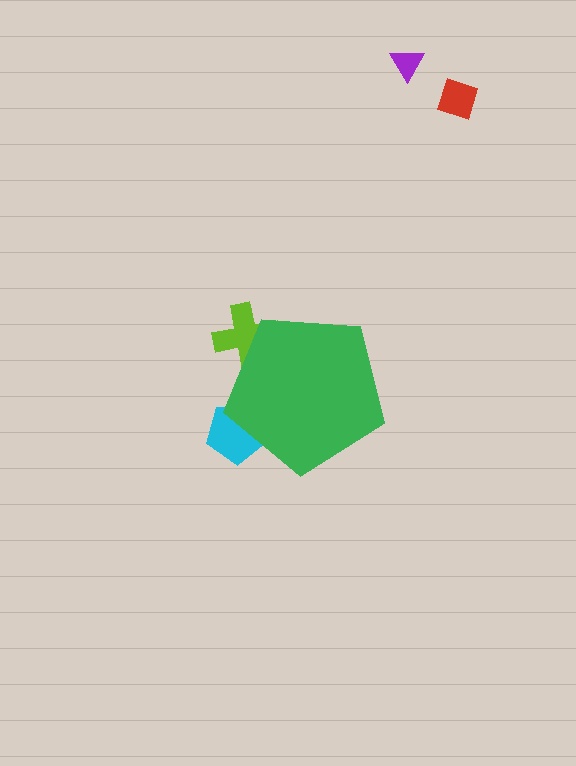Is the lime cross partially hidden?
Yes, the lime cross is partially hidden behind the green pentagon.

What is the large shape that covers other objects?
A green pentagon.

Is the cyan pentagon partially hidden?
Yes, the cyan pentagon is partially hidden behind the green pentagon.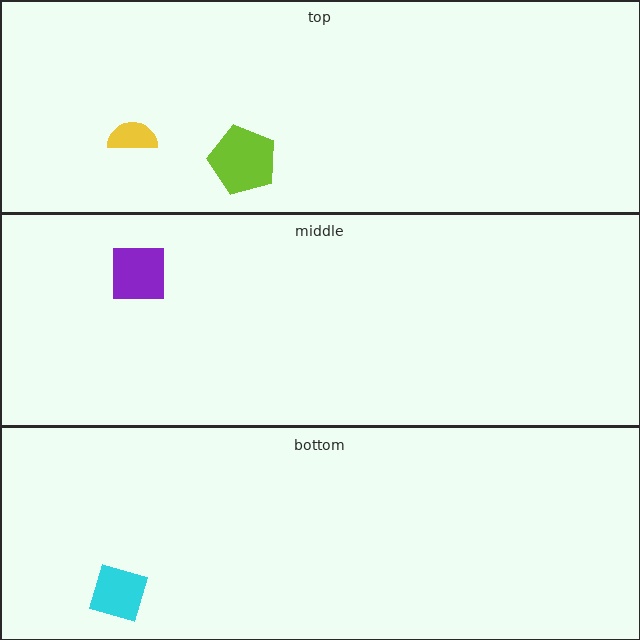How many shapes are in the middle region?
1.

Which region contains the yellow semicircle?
The top region.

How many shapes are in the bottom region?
1.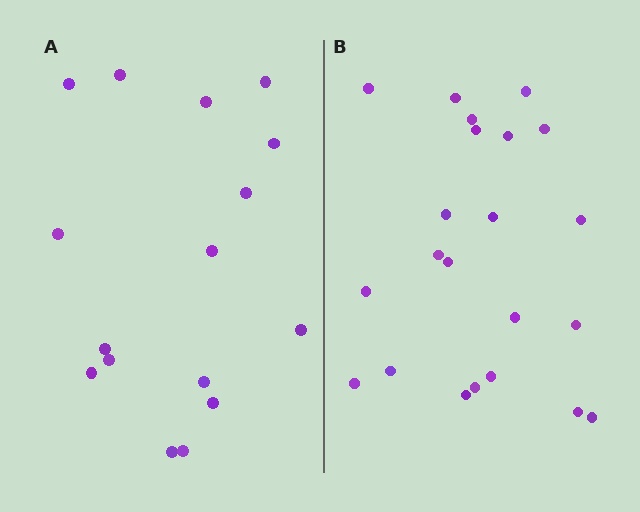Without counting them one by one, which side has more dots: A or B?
Region B (the right region) has more dots.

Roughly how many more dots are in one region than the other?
Region B has about 6 more dots than region A.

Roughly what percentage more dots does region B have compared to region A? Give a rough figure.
About 40% more.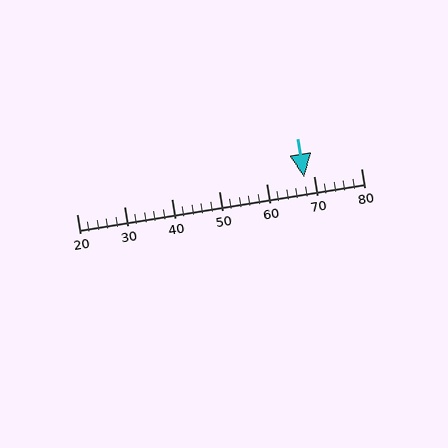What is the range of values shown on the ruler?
The ruler shows values from 20 to 80.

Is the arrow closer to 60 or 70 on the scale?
The arrow is closer to 70.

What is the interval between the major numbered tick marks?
The major tick marks are spaced 10 units apart.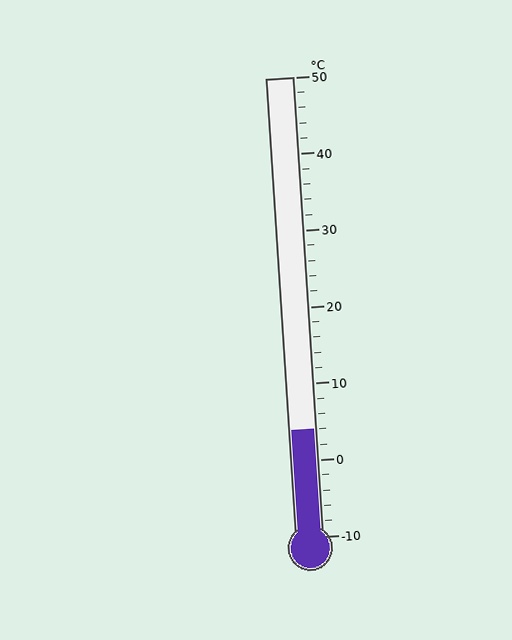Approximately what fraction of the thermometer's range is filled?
The thermometer is filled to approximately 25% of its range.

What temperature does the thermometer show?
The thermometer shows approximately 4°C.